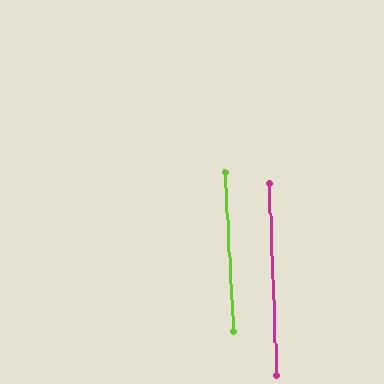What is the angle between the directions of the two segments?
Approximately 1 degree.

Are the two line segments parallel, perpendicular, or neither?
Parallel — their directions differ by only 0.8°.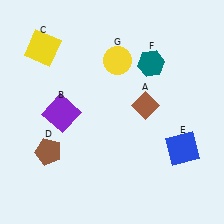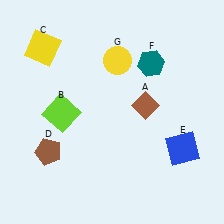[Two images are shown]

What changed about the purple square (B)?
In Image 1, B is purple. In Image 2, it changed to lime.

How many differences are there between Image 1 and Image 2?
There is 1 difference between the two images.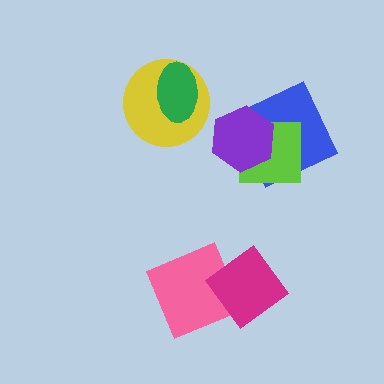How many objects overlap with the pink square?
1 object overlaps with the pink square.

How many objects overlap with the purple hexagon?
2 objects overlap with the purple hexagon.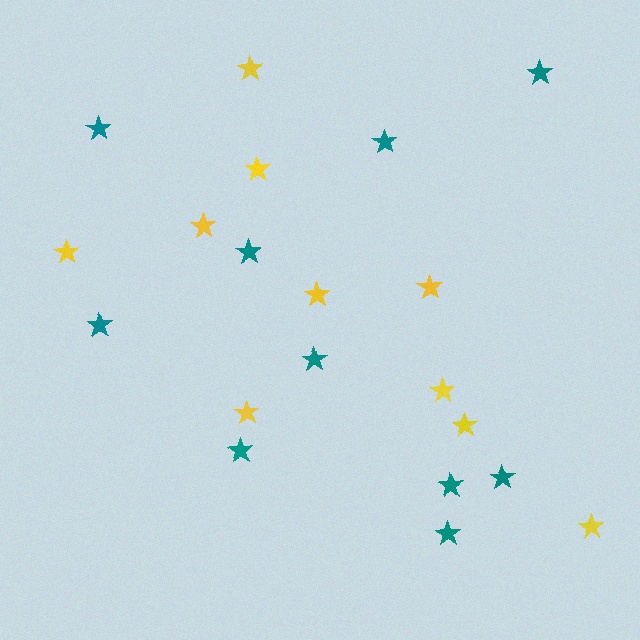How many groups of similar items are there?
There are 2 groups: one group of yellow stars (10) and one group of teal stars (10).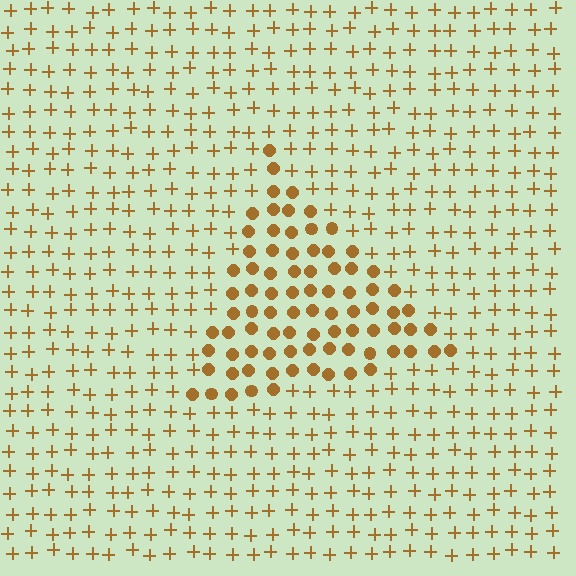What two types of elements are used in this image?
The image uses circles inside the triangle region and plus signs outside it.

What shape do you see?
I see a triangle.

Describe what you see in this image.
The image is filled with small brown elements arranged in a uniform grid. A triangle-shaped region contains circles, while the surrounding area contains plus signs. The boundary is defined purely by the change in element shape.